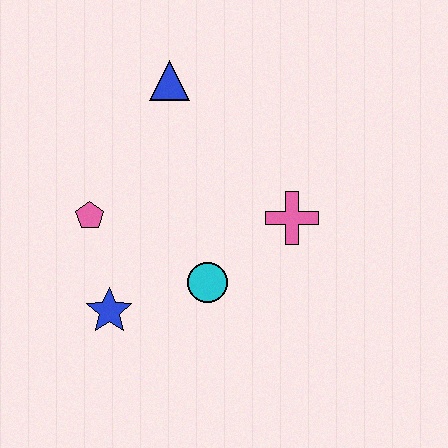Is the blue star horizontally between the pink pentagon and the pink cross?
Yes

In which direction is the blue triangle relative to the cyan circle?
The blue triangle is above the cyan circle.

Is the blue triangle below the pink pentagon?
No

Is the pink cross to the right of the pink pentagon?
Yes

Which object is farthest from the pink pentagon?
The pink cross is farthest from the pink pentagon.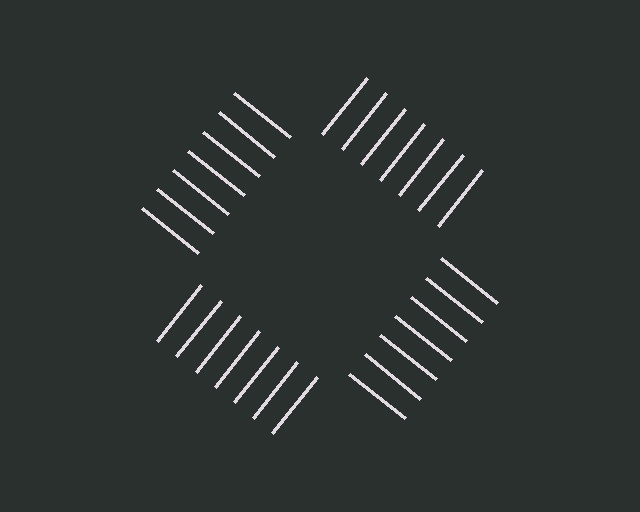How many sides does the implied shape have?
4 sides — the line-ends trace a square.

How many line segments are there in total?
28 — 7 along each of the 4 edges.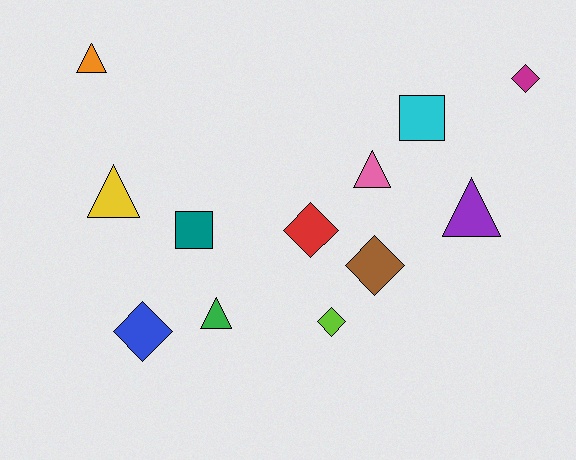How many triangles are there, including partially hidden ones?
There are 5 triangles.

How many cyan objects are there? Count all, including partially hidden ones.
There is 1 cyan object.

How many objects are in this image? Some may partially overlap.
There are 12 objects.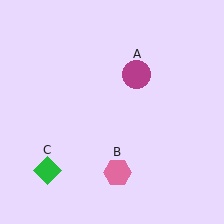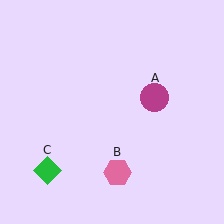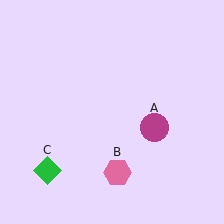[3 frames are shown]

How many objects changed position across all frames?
1 object changed position: magenta circle (object A).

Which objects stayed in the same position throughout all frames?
Pink hexagon (object B) and green diamond (object C) remained stationary.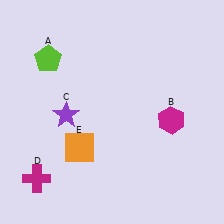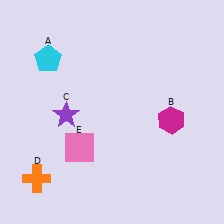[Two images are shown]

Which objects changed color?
A changed from lime to cyan. D changed from magenta to orange. E changed from orange to pink.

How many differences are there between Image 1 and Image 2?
There are 3 differences between the two images.